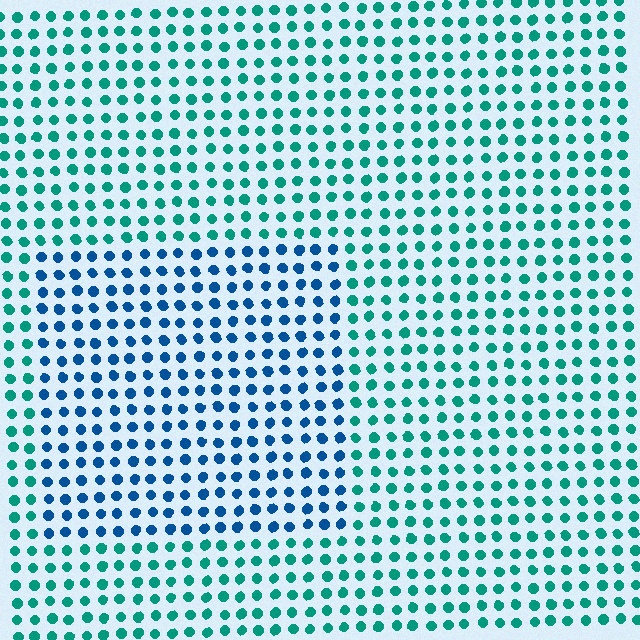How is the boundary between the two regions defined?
The boundary is defined purely by a slight shift in hue (about 40 degrees). Spacing, size, and orientation are identical on both sides.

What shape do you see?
I see a rectangle.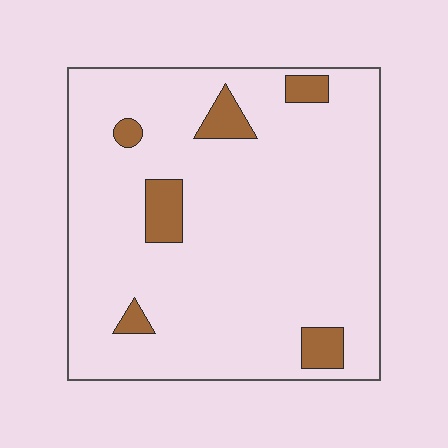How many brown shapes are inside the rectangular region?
6.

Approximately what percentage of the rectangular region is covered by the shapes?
Approximately 10%.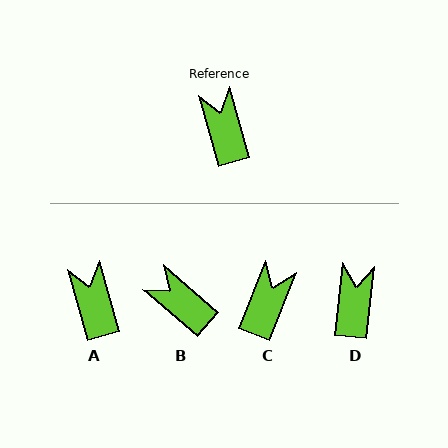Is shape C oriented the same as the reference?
No, it is off by about 38 degrees.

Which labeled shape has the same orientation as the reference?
A.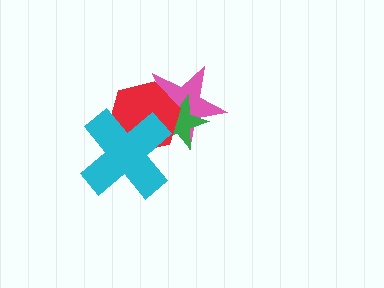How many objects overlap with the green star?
3 objects overlap with the green star.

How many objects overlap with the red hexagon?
3 objects overlap with the red hexagon.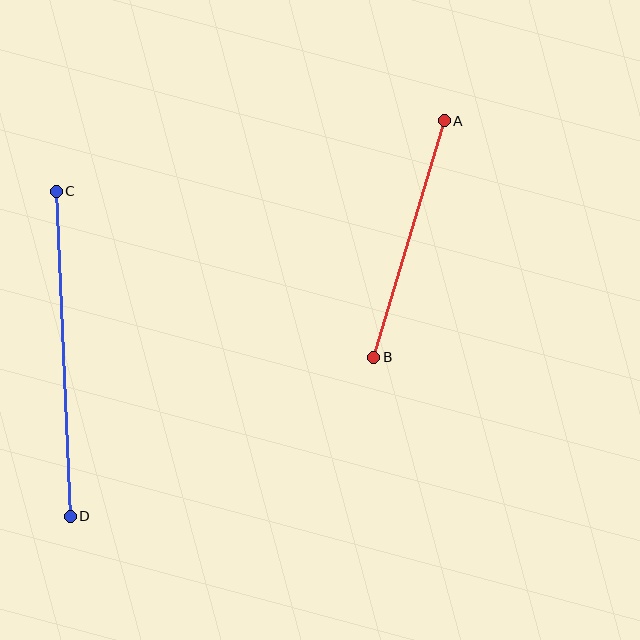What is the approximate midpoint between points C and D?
The midpoint is at approximately (63, 354) pixels.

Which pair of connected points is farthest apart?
Points C and D are farthest apart.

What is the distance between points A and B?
The distance is approximately 247 pixels.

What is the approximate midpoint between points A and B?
The midpoint is at approximately (409, 239) pixels.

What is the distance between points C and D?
The distance is approximately 325 pixels.